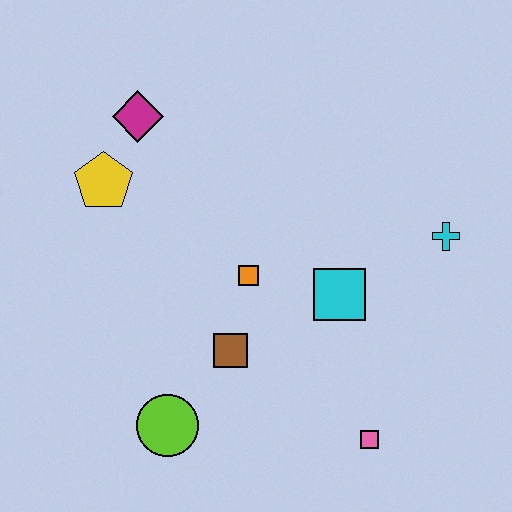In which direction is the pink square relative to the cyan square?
The pink square is below the cyan square.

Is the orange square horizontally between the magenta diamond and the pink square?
Yes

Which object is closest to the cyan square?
The orange square is closest to the cyan square.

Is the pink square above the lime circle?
No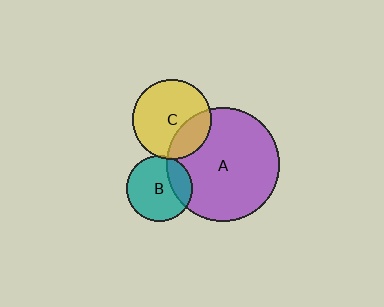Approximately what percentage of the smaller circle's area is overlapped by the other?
Approximately 25%.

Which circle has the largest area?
Circle A (purple).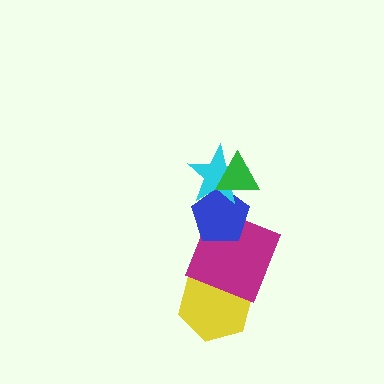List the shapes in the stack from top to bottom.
From top to bottom: the green triangle, the cyan star, the blue pentagon, the magenta square, the yellow hexagon.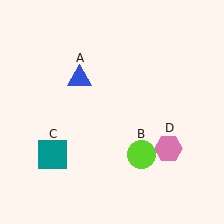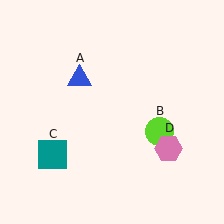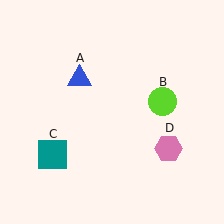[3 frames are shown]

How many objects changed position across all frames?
1 object changed position: lime circle (object B).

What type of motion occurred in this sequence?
The lime circle (object B) rotated counterclockwise around the center of the scene.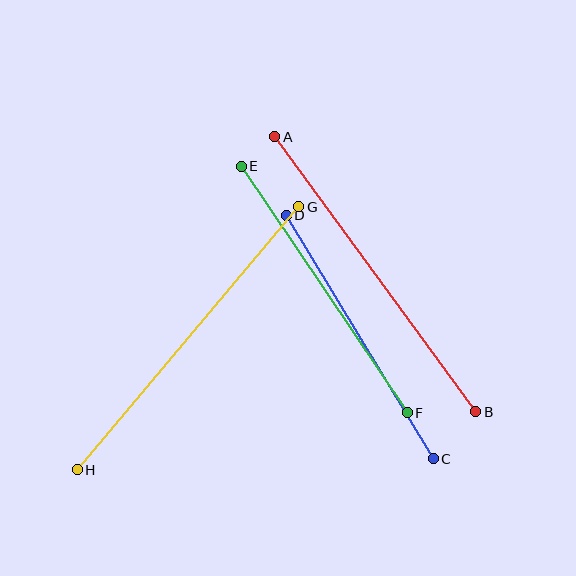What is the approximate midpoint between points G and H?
The midpoint is at approximately (188, 338) pixels.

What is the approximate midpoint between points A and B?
The midpoint is at approximately (375, 274) pixels.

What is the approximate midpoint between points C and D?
The midpoint is at approximately (360, 337) pixels.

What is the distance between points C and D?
The distance is approximately 285 pixels.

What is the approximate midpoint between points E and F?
The midpoint is at approximately (324, 290) pixels.